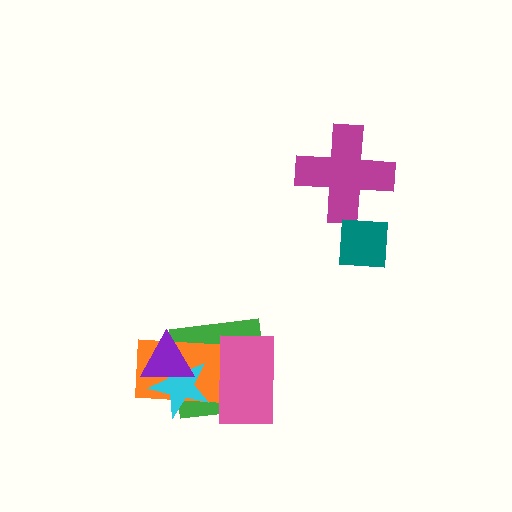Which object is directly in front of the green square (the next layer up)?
The orange rectangle is directly in front of the green square.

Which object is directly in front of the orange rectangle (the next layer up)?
The cyan star is directly in front of the orange rectangle.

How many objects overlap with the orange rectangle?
4 objects overlap with the orange rectangle.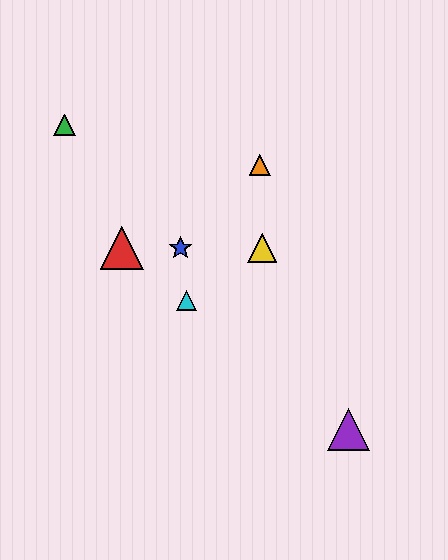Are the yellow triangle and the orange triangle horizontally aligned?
No, the yellow triangle is at y≈248 and the orange triangle is at y≈165.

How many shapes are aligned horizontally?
3 shapes (the red triangle, the blue star, the yellow triangle) are aligned horizontally.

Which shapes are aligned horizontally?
The red triangle, the blue star, the yellow triangle are aligned horizontally.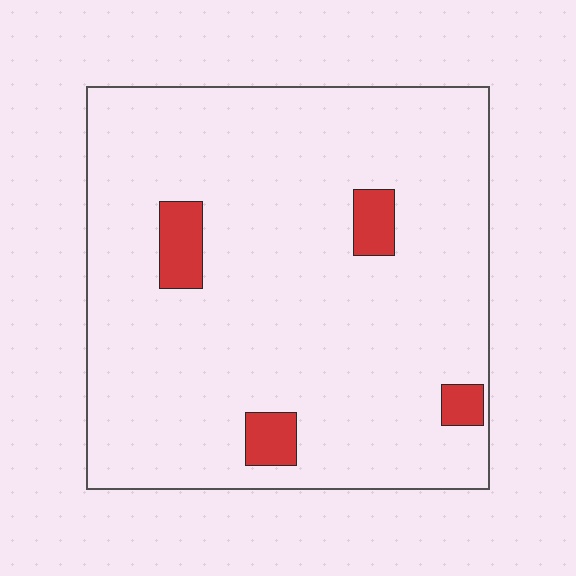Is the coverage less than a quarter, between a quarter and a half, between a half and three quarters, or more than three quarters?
Less than a quarter.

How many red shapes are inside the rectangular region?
4.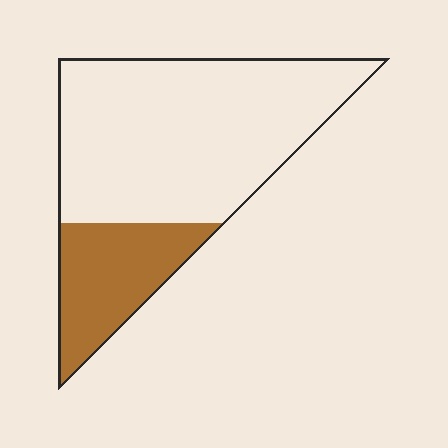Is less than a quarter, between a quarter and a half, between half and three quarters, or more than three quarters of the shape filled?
Between a quarter and a half.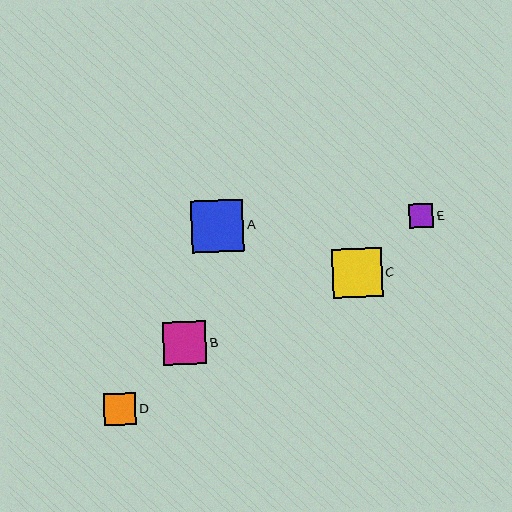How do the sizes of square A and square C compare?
Square A and square C are approximately the same size.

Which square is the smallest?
Square E is the smallest with a size of approximately 24 pixels.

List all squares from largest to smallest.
From largest to smallest: A, C, B, D, E.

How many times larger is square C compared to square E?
Square C is approximately 2.1 times the size of square E.